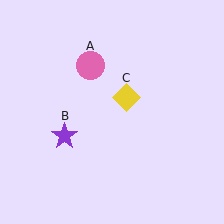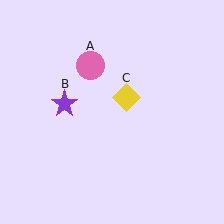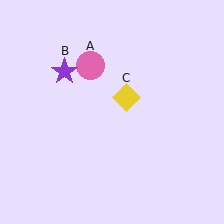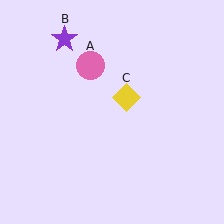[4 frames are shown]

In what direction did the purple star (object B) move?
The purple star (object B) moved up.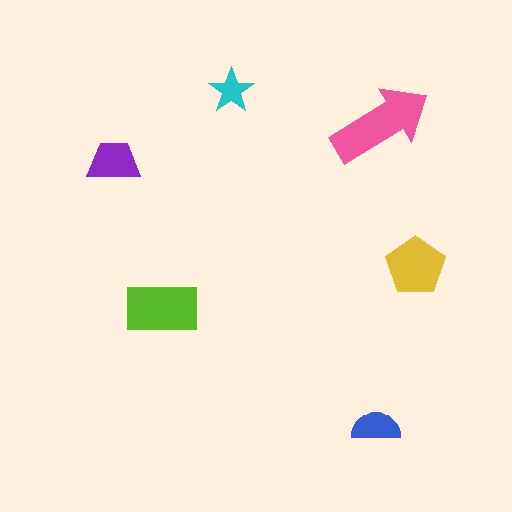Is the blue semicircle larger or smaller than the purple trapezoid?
Smaller.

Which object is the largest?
The pink arrow.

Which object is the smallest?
The cyan star.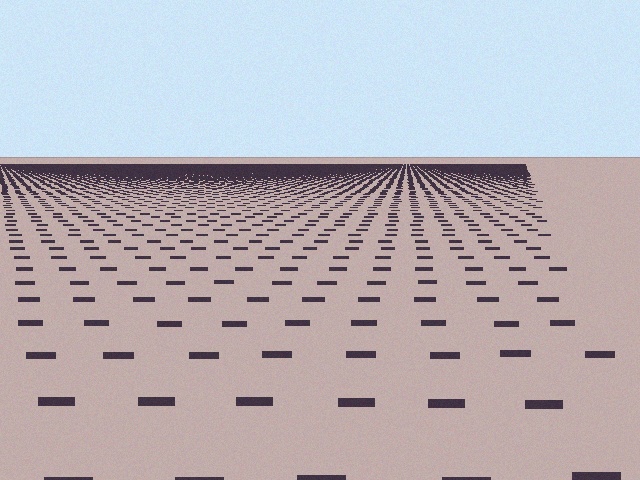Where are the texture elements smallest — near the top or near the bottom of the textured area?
Near the top.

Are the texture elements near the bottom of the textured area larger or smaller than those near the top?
Larger. Near the bottom, elements are closer to the viewer and appear at a bigger on-screen size.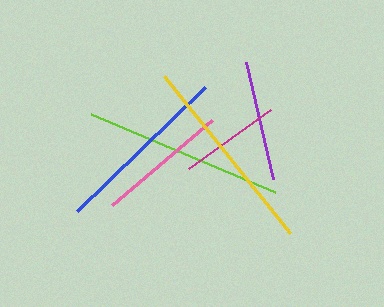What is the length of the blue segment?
The blue segment is approximately 178 pixels long.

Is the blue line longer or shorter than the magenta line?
The blue line is longer than the magenta line.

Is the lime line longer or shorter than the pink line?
The lime line is longer than the pink line.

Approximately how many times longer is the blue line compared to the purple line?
The blue line is approximately 1.5 times the length of the purple line.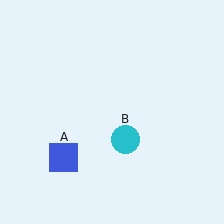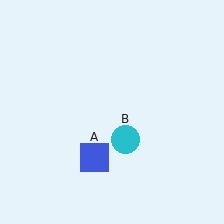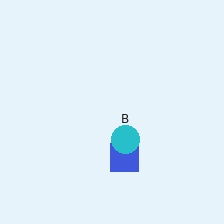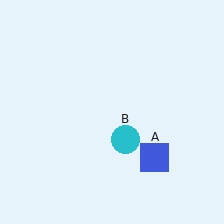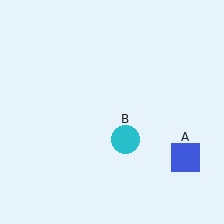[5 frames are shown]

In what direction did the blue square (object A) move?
The blue square (object A) moved right.